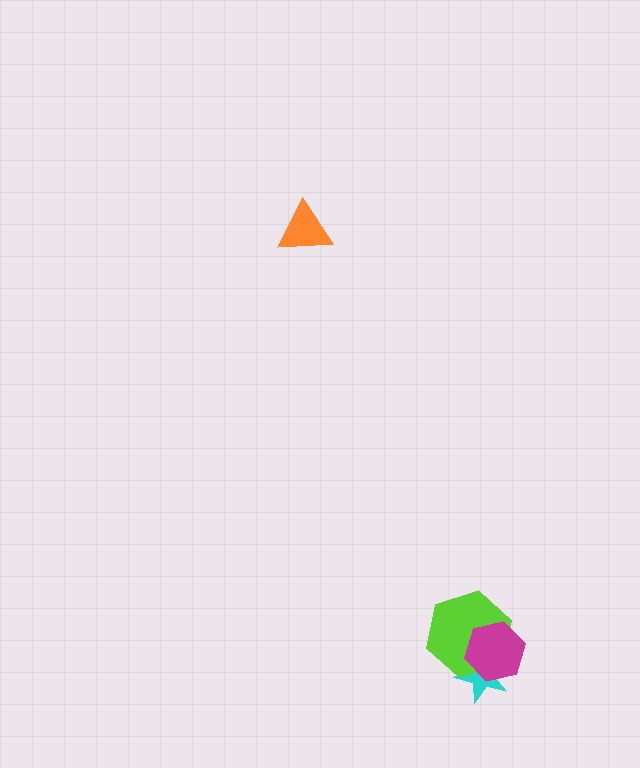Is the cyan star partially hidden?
Yes, it is partially covered by another shape.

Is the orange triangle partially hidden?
No, no other shape covers it.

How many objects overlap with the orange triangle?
0 objects overlap with the orange triangle.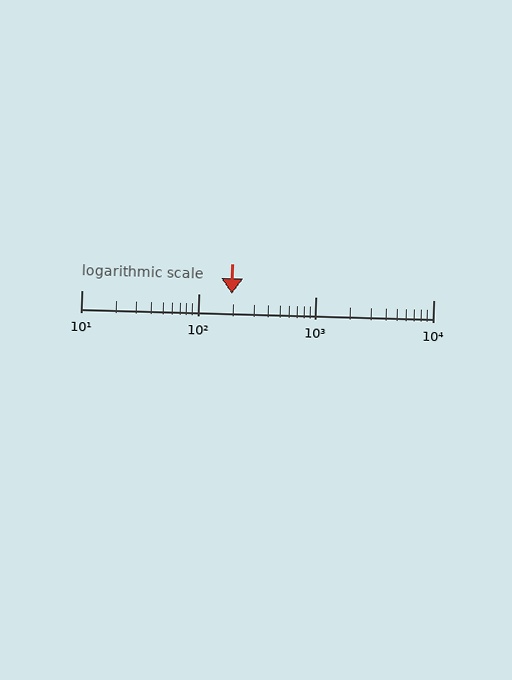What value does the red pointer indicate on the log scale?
The pointer indicates approximately 190.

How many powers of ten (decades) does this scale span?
The scale spans 3 decades, from 10 to 10000.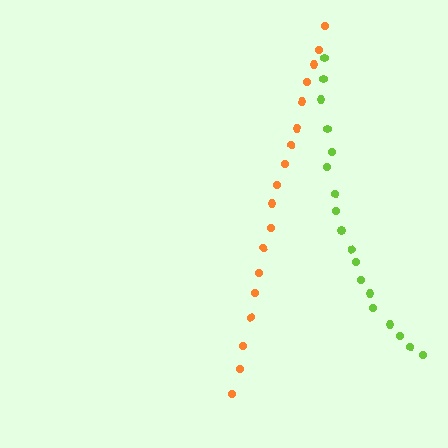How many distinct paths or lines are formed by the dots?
There are 2 distinct paths.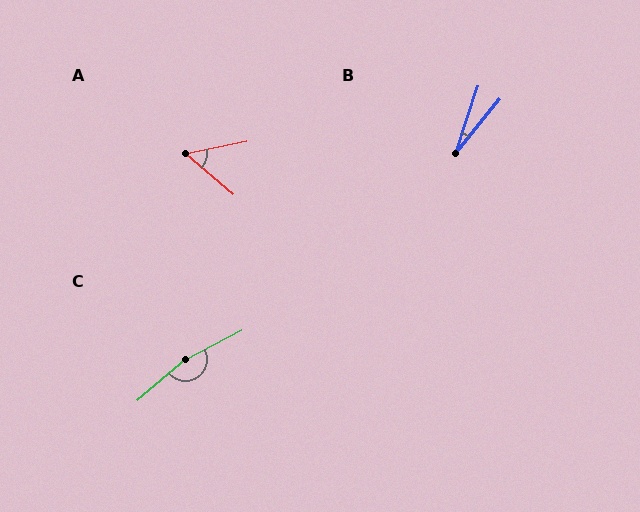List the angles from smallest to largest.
B (21°), A (52°), C (167°).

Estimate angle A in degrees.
Approximately 52 degrees.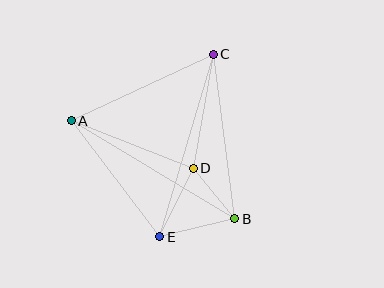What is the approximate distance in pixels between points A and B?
The distance between A and B is approximately 190 pixels.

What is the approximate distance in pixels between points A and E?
The distance between A and E is approximately 146 pixels.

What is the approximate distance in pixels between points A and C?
The distance between A and C is approximately 157 pixels.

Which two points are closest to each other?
Points B and D are closest to each other.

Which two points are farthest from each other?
Points C and E are farthest from each other.